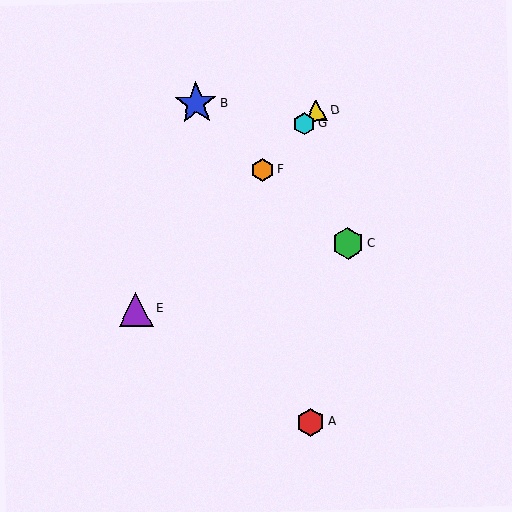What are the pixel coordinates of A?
Object A is at (311, 422).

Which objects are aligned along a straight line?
Objects D, E, F, G are aligned along a straight line.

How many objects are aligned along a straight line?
4 objects (D, E, F, G) are aligned along a straight line.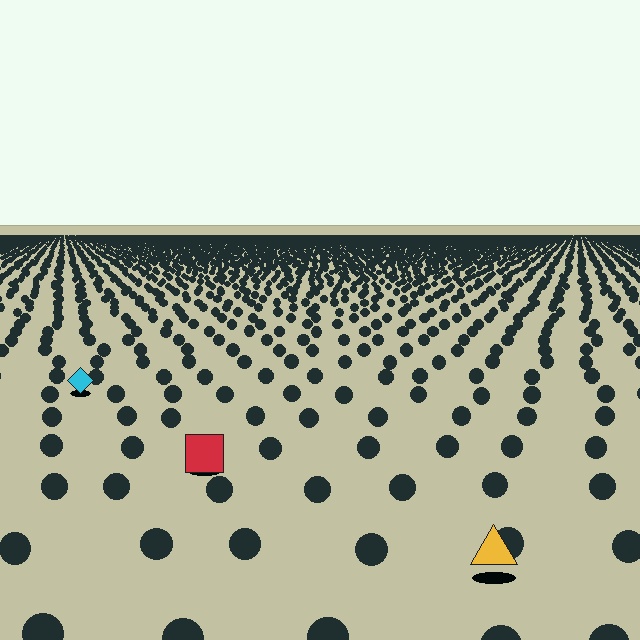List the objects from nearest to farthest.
From nearest to farthest: the yellow triangle, the red square, the cyan diamond.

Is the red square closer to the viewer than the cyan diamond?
Yes. The red square is closer — you can tell from the texture gradient: the ground texture is coarser near it.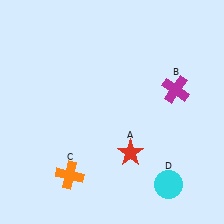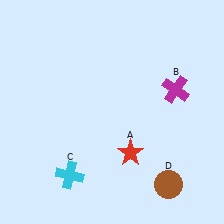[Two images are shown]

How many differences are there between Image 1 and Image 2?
There are 2 differences between the two images.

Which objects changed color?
C changed from orange to cyan. D changed from cyan to brown.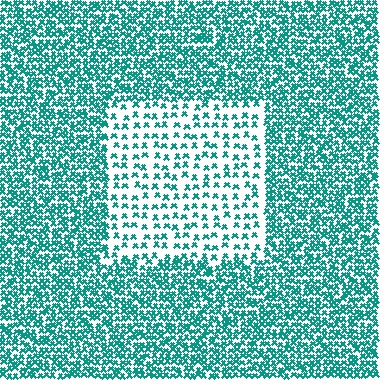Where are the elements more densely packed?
The elements are more densely packed outside the rectangle boundary.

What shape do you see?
I see a rectangle.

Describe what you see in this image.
The image contains small teal elements arranged at two different densities. A rectangle-shaped region is visible where the elements are less densely packed than the surrounding area.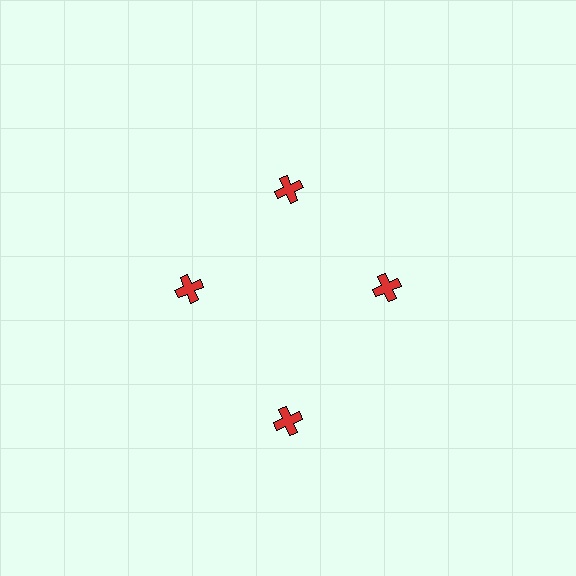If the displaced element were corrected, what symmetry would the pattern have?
It would have 4-fold rotational symmetry — the pattern would map onto itself every 90 degrees.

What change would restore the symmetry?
The symmetry would be restored by moving it inward, back onto the ring so that all 4 crosses sit at equal angles and equal distance from the center.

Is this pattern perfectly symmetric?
No. The 4 red crosses are arranged in a ring, but one element near the 6 o'clock position is pushed outward from the center, breaking the 4-fold rotational symmetry.